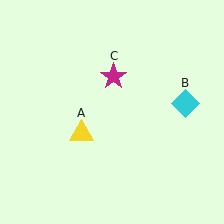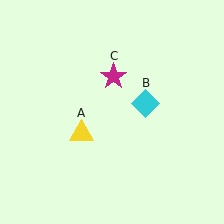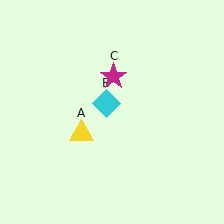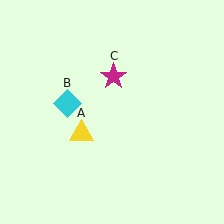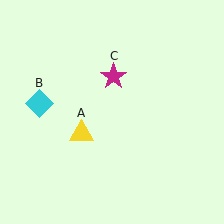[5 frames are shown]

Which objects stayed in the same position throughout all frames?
Yellow triangle (object A) and magenta star (object C) remained stationary.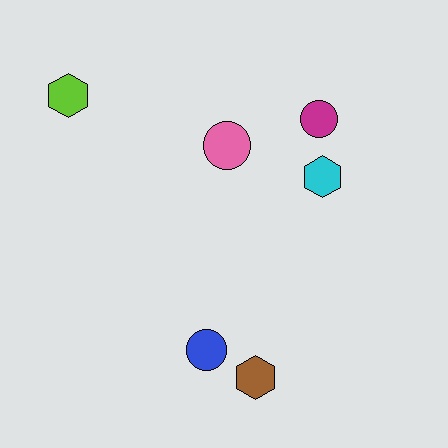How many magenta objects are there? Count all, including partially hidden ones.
There is 1 magenta object.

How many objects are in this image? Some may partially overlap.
There are 6 objects.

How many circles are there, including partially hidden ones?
There are 3 circles.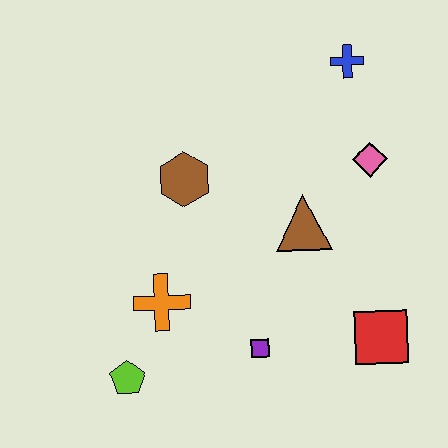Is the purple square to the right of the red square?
No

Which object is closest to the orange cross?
The lime pentagon is closest to the orange cross.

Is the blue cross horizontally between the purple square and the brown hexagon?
No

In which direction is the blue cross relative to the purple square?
The blue cross is above the purple square.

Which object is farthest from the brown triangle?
The lime pentagon is farthest from the brown triangle.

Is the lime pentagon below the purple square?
Yes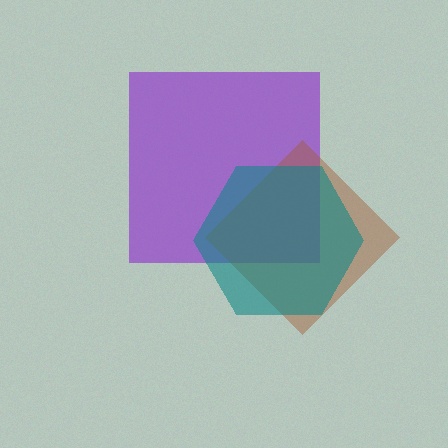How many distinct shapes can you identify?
There are 3 distinct shapes: a purple square, a brown diamond, a teal hexagon.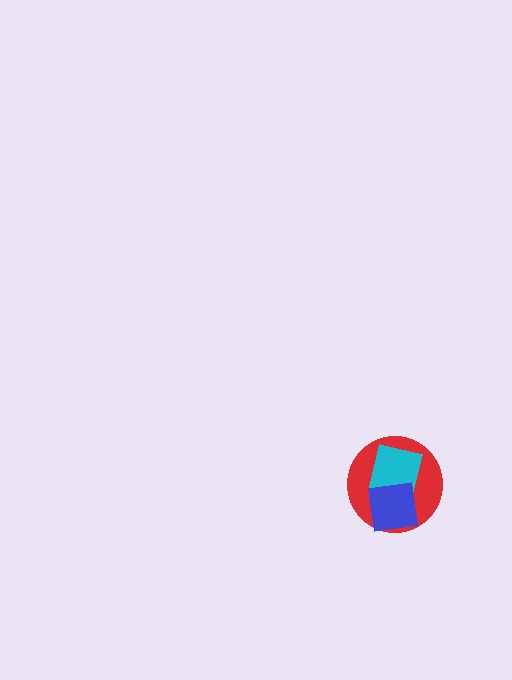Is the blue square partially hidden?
No, no other shape covers it.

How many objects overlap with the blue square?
2 objects overlap with the blue square.